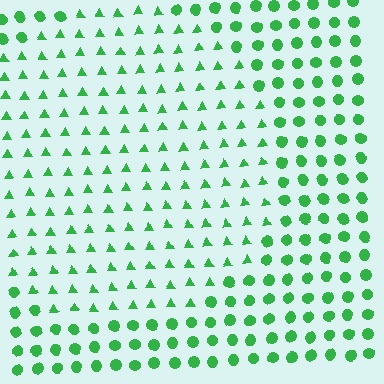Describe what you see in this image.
The image is filled with small green elements arranged in a uniform grid. A circle-shaped region contains triangles, while the surrounding area contains circles. The boundary is defined purely by the change in element shape.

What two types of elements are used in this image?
The image uses triangles inside the circle region and circles outside it.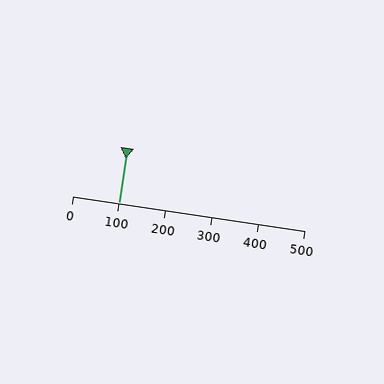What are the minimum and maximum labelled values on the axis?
The axis runs from 0 to 500.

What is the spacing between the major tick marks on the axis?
The major ticks are spaced 100 apart.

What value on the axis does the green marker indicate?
The marker indicates approximately 100.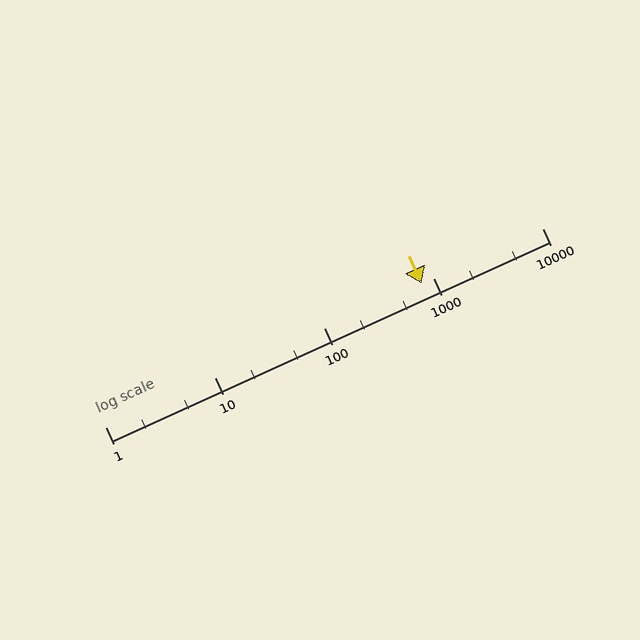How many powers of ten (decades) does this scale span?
The scale spans 4 decades, from 1 to 10000.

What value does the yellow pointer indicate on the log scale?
The pointer indicates approximately 780.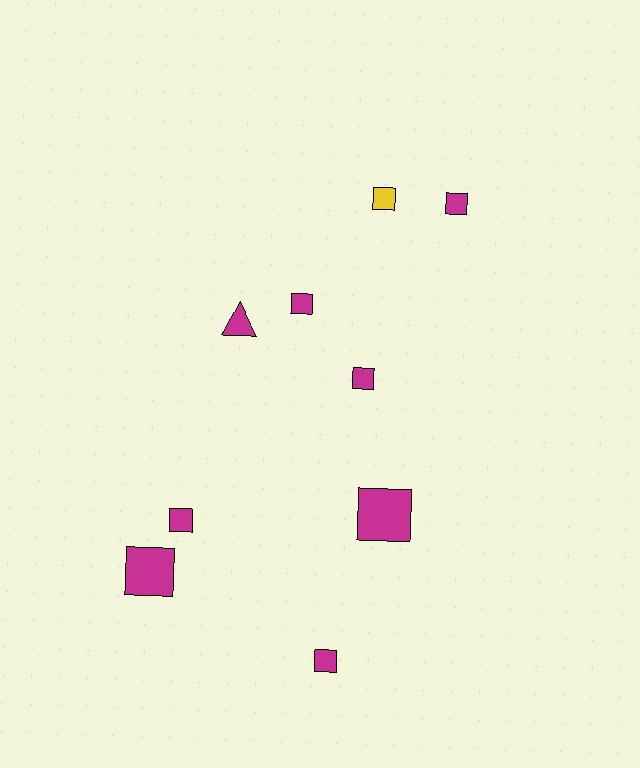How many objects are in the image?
There are 9 objects.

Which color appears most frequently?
Magenta, with 8 objects.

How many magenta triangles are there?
There is 1 magenta triangle.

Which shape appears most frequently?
Square, with 8 objects.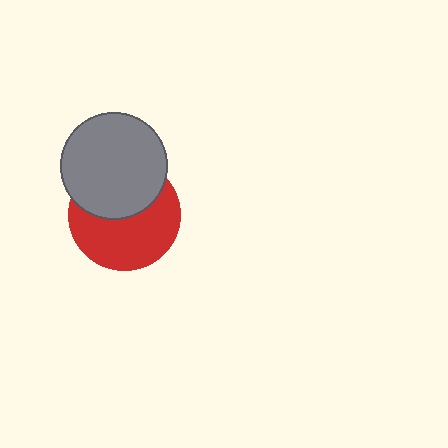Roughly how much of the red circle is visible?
About half of it is visible (roughly 58%).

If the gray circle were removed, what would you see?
You would see the complete red circle.